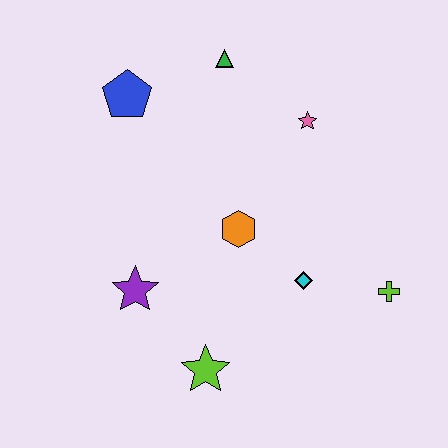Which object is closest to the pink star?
The green triangle is closest to the pink star.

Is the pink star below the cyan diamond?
No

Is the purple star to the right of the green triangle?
No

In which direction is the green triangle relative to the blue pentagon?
The green triangle is to the right of the blue pentagon.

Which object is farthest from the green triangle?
The lime star is farthest from the green triangle.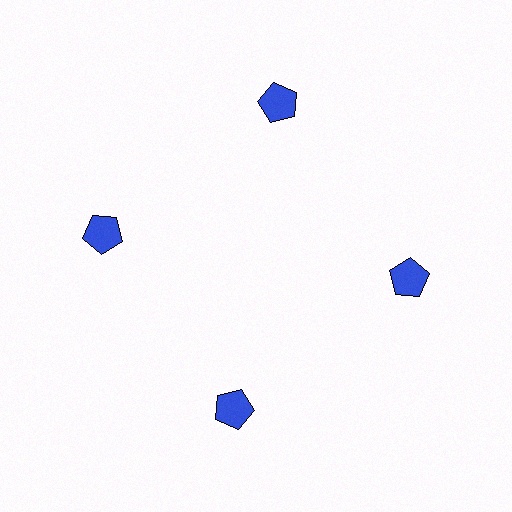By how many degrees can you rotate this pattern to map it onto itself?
The pattern maps onto itself every 90 degrees of rotation.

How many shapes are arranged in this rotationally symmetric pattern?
There are 4 shapes, arranged in 4 groups of 1.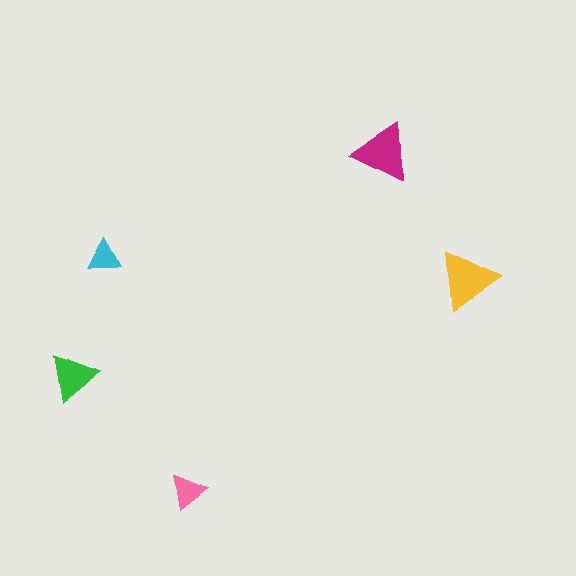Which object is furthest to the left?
The green triangle is leftmost.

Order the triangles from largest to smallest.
the yellow one, the magenta one, the green one, the pink one, the cyan one.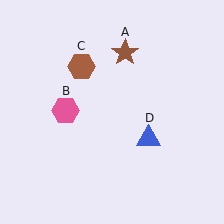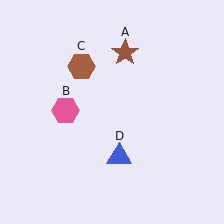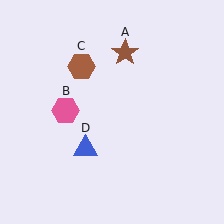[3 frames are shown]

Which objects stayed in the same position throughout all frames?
Brown star (object A) and pink hexagon (object B) and brown hexagon (object C) remained stationary.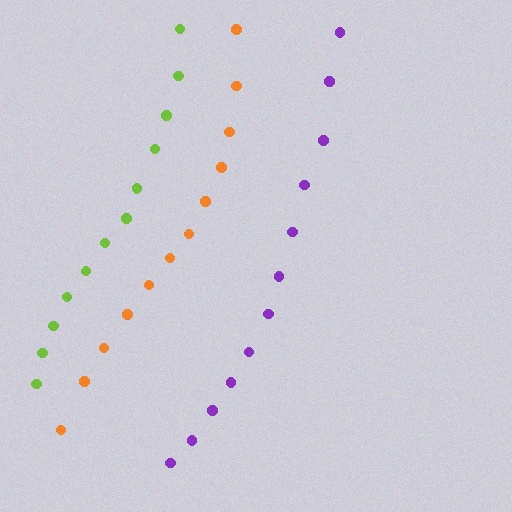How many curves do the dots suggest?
There are 3 distinct paths.